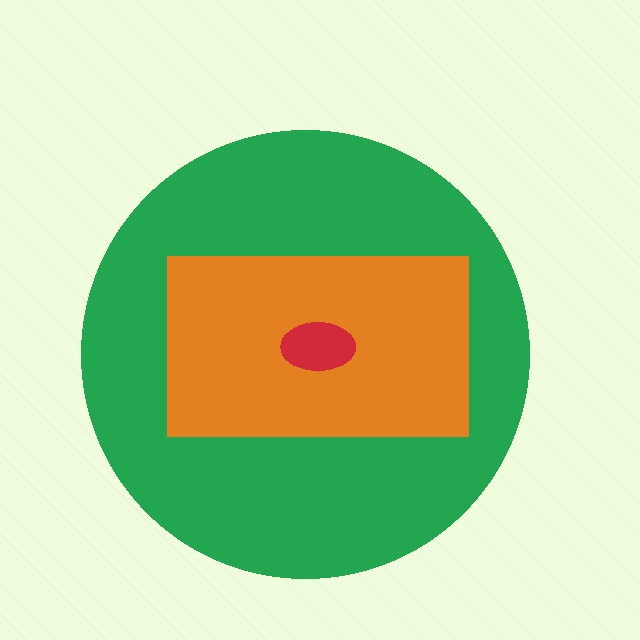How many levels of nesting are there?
3.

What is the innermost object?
The red ellipse.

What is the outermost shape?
The green circle.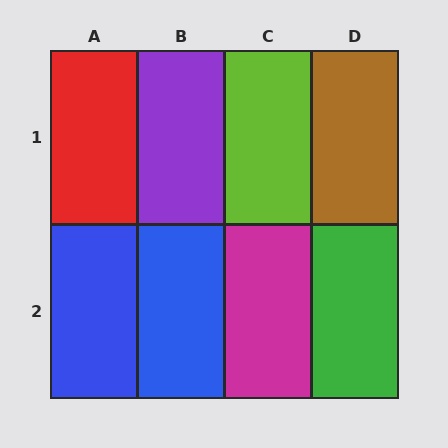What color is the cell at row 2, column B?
Blue.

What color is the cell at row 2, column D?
Green.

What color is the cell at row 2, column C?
Magenta.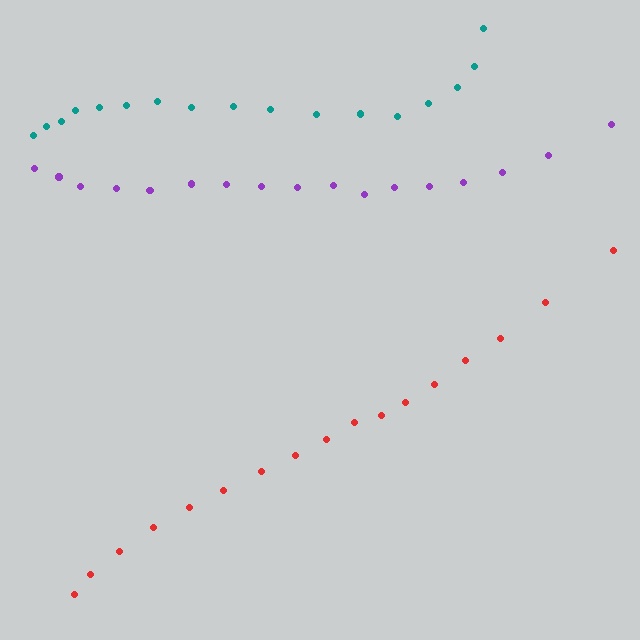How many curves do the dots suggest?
There are 3 distinct paths.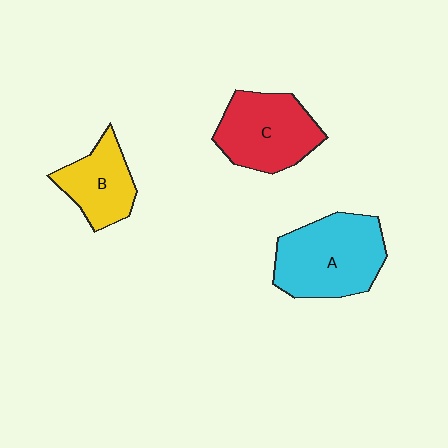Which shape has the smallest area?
Shape B (yellow).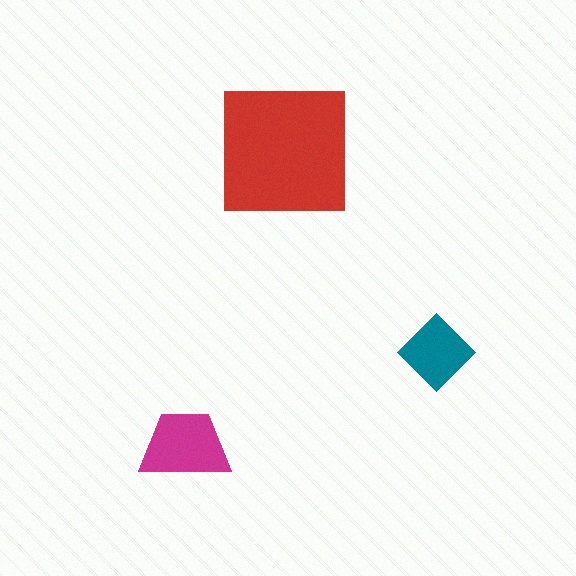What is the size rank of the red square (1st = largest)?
1st.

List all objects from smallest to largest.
The teal diamond, the magenta trapezoid, the red square.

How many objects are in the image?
There are 3 objects in the image.